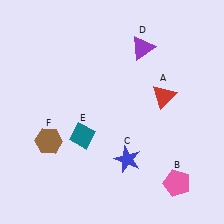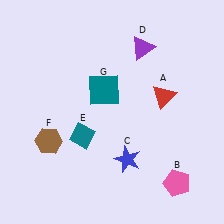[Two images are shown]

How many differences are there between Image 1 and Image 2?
There is 1 difference between the two images.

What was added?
A teal square (G) was added in Image 2.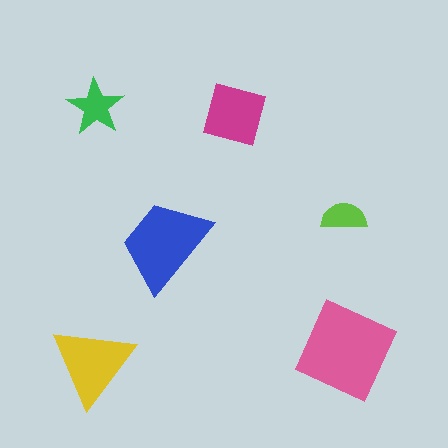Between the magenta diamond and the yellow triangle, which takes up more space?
The yellow triangle.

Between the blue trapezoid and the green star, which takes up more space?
The blue trapezoid.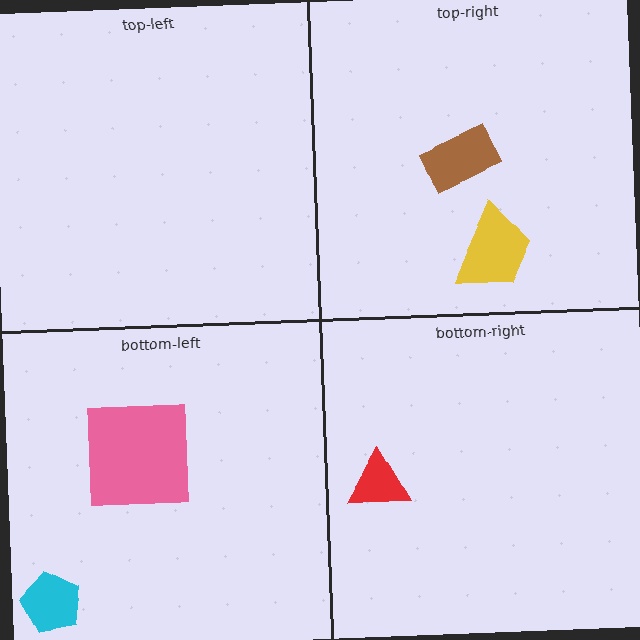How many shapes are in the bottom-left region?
2.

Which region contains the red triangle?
The bottom-right region.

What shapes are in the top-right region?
The yellow trapezoid, the brown rectangle.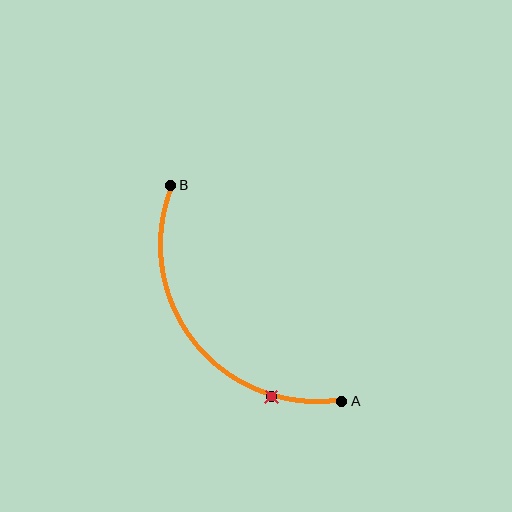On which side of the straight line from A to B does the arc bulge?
The arc bulges below and to the left of the straight line connecting A and B.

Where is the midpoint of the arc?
The arc midpoint is the point on the curve farthest from the straight line joining A and B. It sits below and to the left of that line.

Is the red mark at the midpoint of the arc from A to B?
No. The red mark lies on the arc but is closer to endpoint A. The arc midpoint would be at the point on the curve equidistant along the arc from both A and B.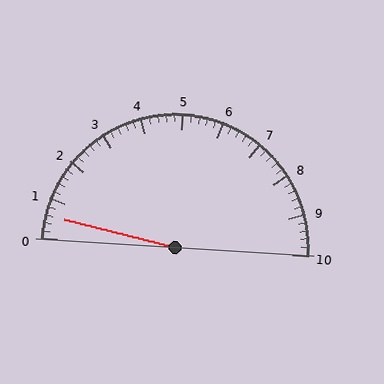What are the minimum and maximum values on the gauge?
The gauge ranges from 0 to 10.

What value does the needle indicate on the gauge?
The needle indicates approximately 0.6.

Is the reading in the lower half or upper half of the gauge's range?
The reading is in the lower half of the range (0 to 10).